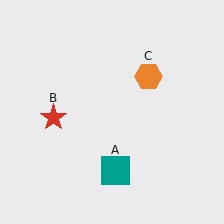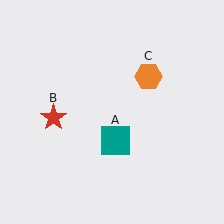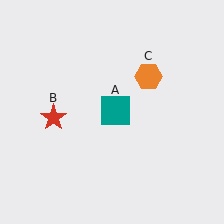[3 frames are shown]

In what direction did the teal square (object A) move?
The teal square (object A) moved up.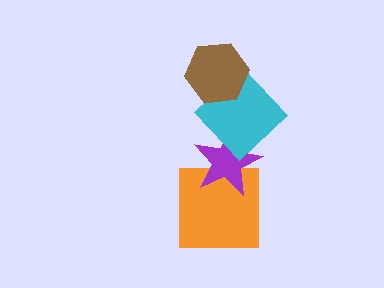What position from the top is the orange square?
The orange square is 4th from the top.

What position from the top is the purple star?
The purple star is 3rd from the top.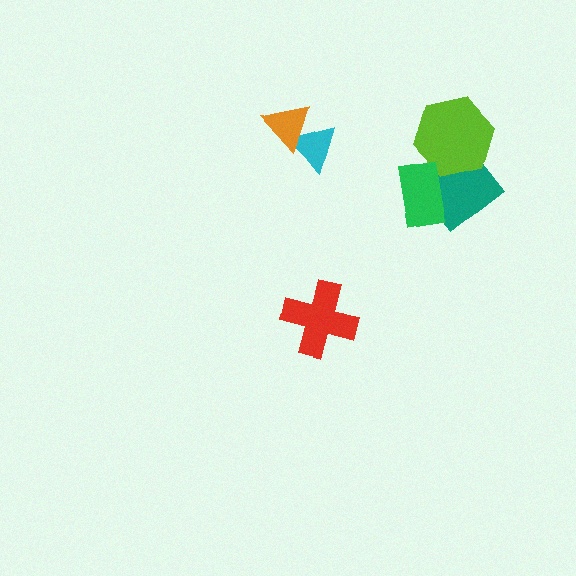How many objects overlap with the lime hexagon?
1 object overlaps with the lime hexagon.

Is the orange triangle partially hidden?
No, no other shape covers it.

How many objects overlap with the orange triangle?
1 object overlaps with the orange triangle.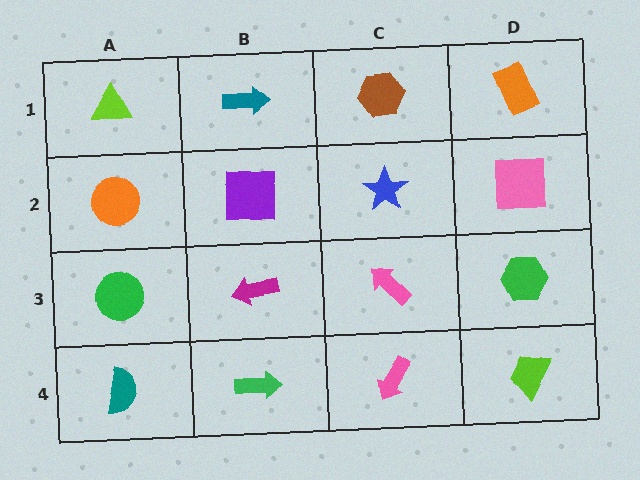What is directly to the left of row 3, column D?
A pink arrow.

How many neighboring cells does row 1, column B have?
3.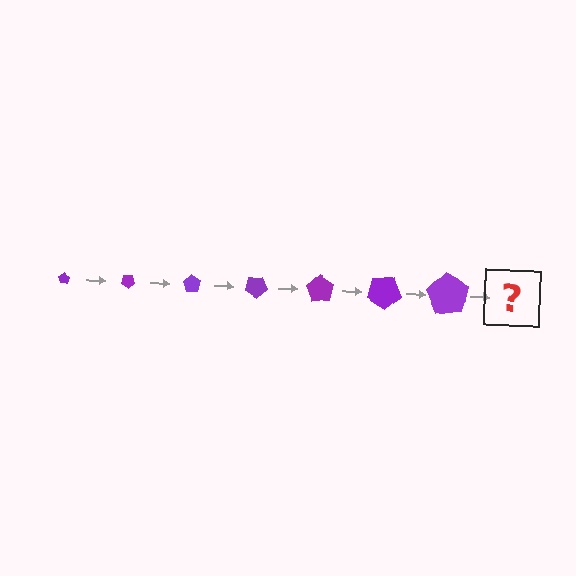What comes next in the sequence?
The next element should be a pentagon, larger than the previous one and rotated 245 degrees from the start.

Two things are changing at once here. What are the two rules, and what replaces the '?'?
The two rules are that the pentagon grows larger each step and it rotates 35 degrees each step. The '?' should be a pentagon, larger than the previous one and rotated 245 degrees from the start.